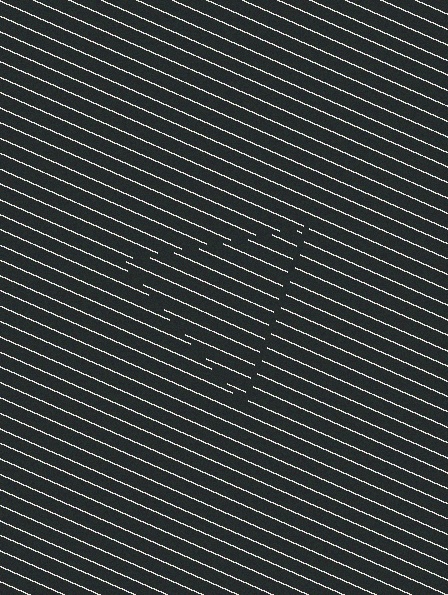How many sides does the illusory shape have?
3 sides — the line-ends trace a triangle.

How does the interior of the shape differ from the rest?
The interior of the shape contains the same grating, shifted by half a period — the contour is defined by the phase discontinuity where line-ends from the inner and outer gratings abut.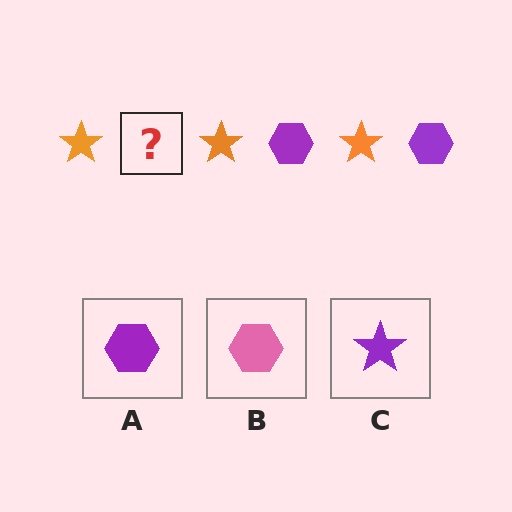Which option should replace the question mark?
Option A.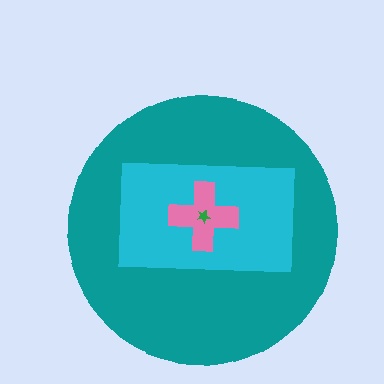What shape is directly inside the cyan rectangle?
The pink cross.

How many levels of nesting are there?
4.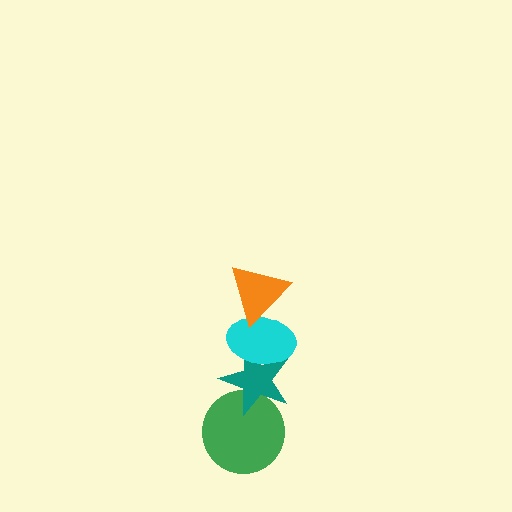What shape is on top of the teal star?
The cyan ellipse is on top of the teal star.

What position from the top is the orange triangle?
The orange triangle is 1st from the top.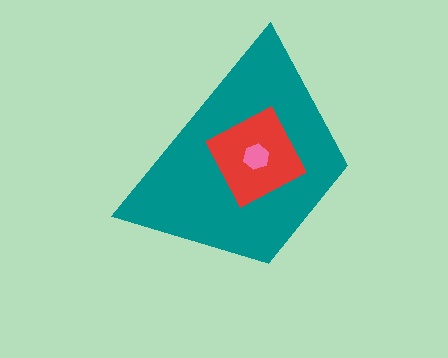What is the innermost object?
The pink hexagon.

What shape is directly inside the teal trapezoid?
The red diamond.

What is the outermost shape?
The teal trapezoid.